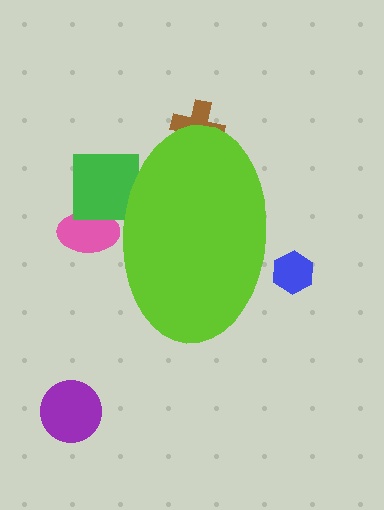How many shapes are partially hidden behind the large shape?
4 shapes are partially hidden.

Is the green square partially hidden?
Yes, the green square is partially hidden behind the lime ellipse.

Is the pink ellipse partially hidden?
Yes, the pink ellipse is partially hidden behind the lime ellipse.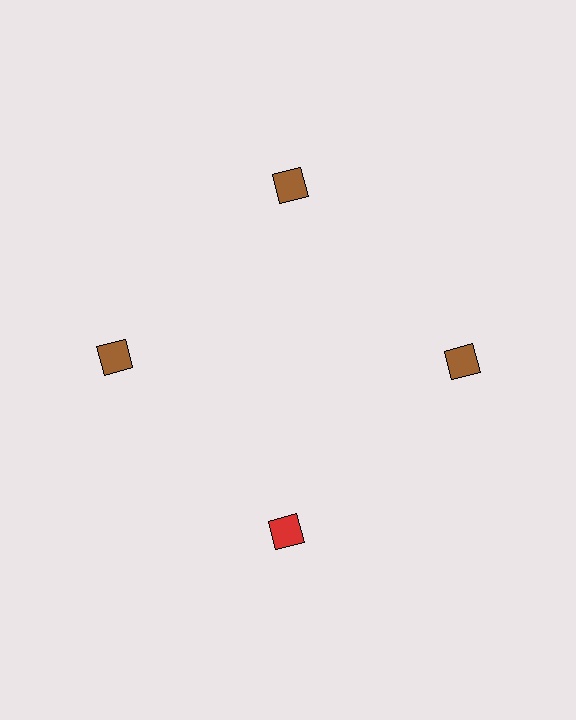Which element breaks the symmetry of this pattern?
The red diamond at roughly the 6 o'clock position breaks the symmetry. All other shapes are brown diamonds.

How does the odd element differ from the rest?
It has a different color: red instead of brown.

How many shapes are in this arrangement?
There are 4 shapes arranged in a ring pattern.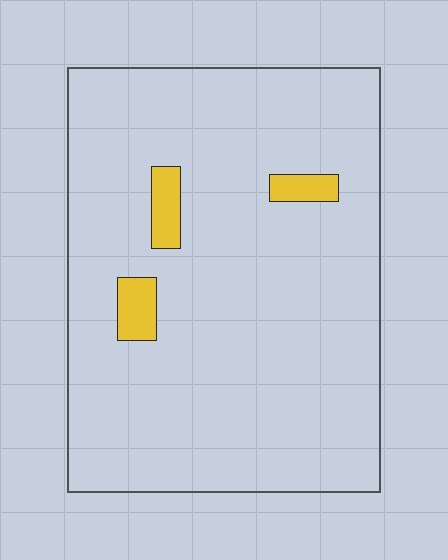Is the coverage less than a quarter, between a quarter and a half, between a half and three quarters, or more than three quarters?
Less than a quarter.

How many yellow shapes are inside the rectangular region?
3.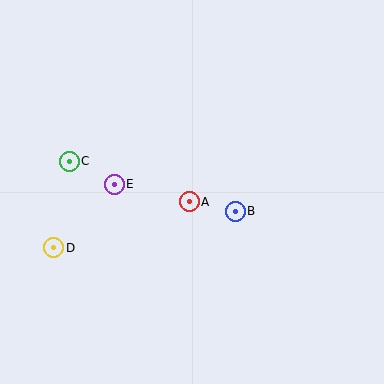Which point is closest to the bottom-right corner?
Point B is closest to the bottom-right corner.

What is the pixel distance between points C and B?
The distance between C and B is 174 pixels.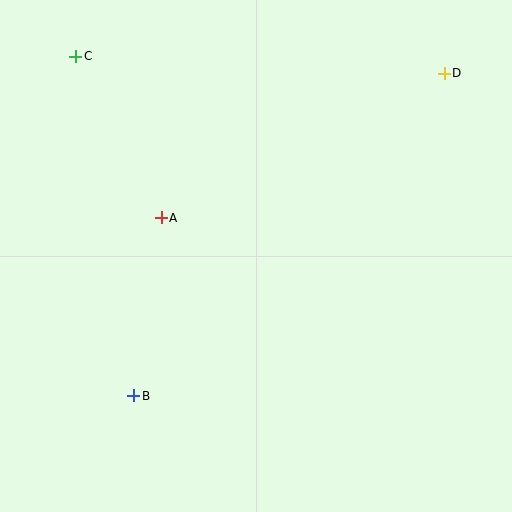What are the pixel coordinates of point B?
Point B is at (134, 396).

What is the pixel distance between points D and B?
The distance between D and B is 448 pixels.